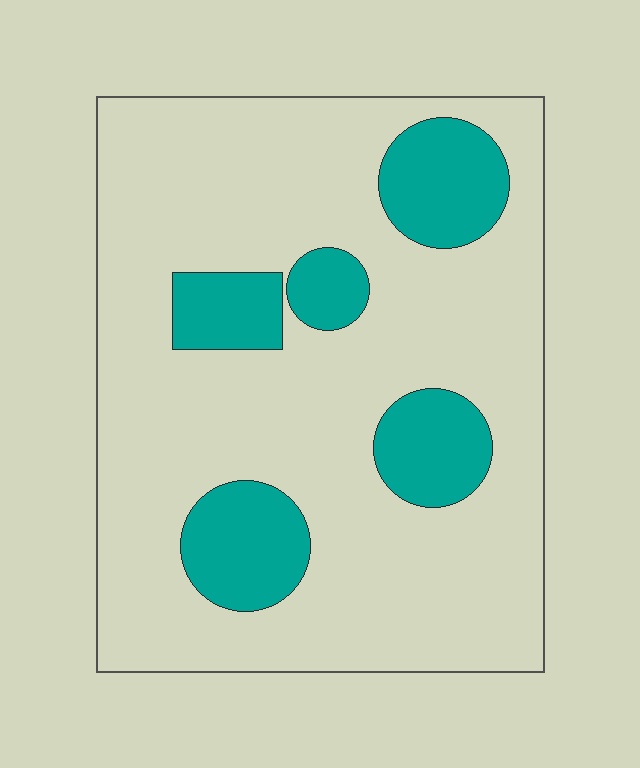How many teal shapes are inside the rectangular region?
5.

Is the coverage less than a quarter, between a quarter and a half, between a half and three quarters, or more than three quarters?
Less than a quarter.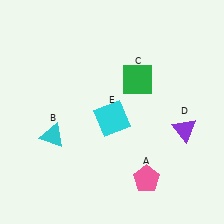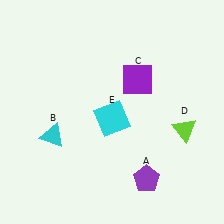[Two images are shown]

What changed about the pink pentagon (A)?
In Image 1, A is pink. In Image 2, it changed to purple.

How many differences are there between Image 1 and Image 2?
There are 3 differences between the two images.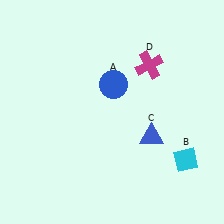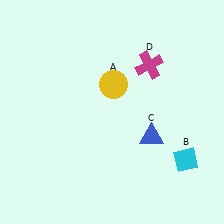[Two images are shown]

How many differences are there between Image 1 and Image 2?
There is 1 difference between the two images.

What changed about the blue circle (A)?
In Image 1, A is blue. In Image 2, it changed to yellow.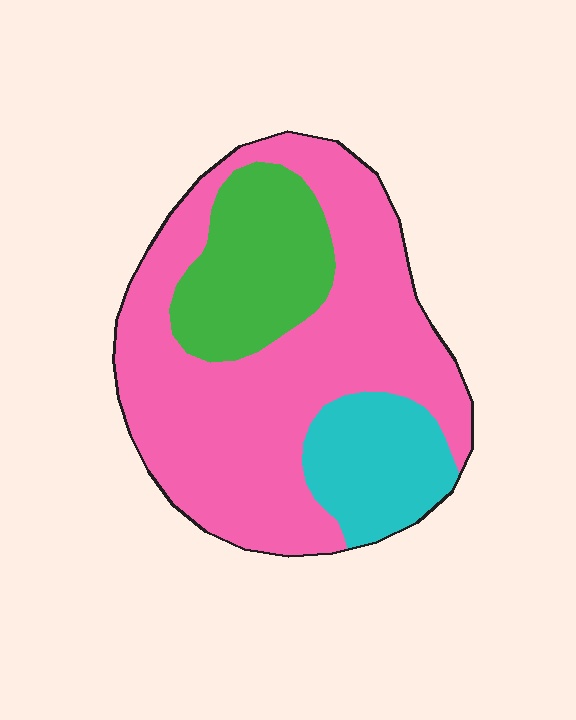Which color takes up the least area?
Cyan, at roughly 15%.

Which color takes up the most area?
Pink, at roughly 65%.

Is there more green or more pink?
Pink.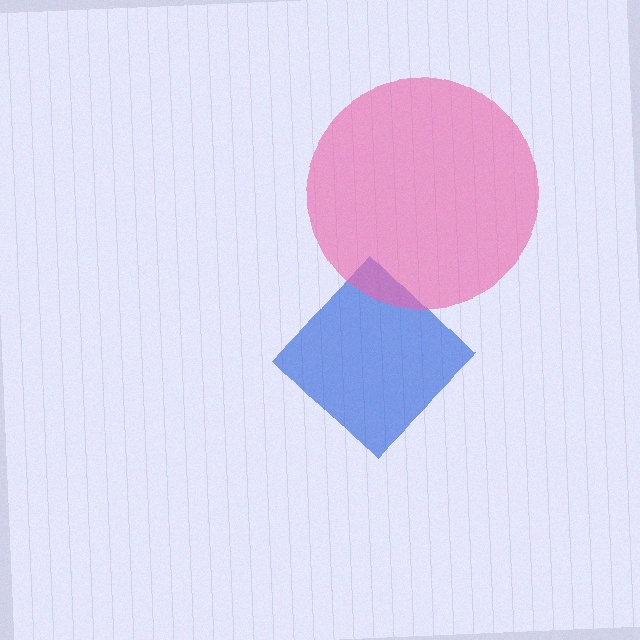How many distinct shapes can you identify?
There are 2 distinct shapes: a blue diamond, a pink circle.